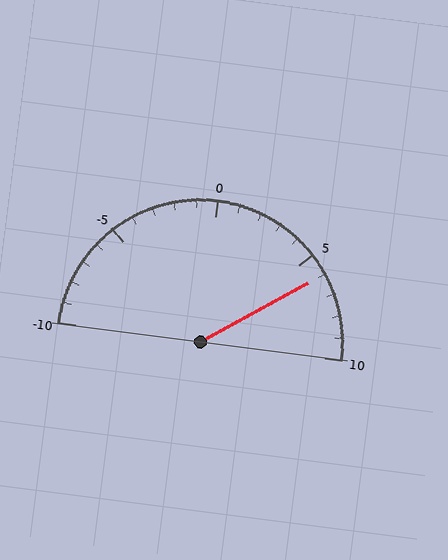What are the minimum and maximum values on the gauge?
The gauge ranges from -10 to 10.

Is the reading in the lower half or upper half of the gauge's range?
The reading is in the upper half of the range (-10 to 10).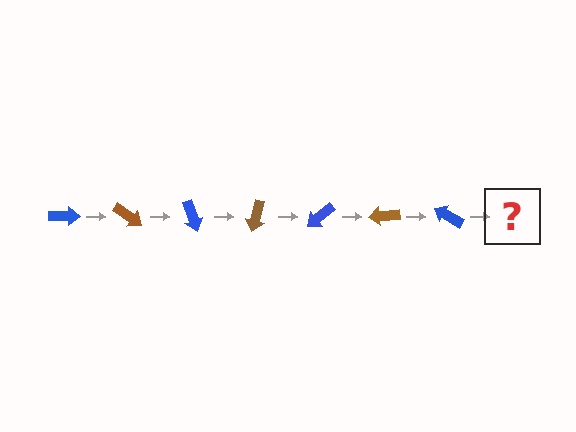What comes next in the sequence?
The next element should be a brown arrow, rotated 245 degrees from the start.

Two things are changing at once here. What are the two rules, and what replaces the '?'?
The two rules are that it rotates 35 degrees each step and the color cycles through blue and brown. The '?' should be a brown arrow, rotated 245 degrees from the start.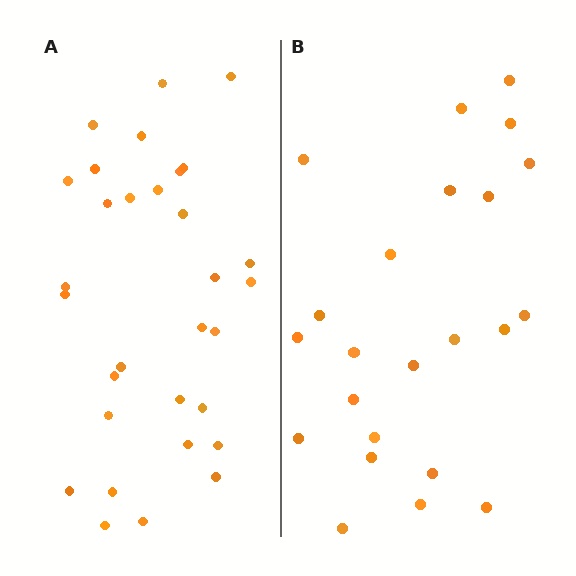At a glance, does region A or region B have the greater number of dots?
Region A (the left region) has more dots.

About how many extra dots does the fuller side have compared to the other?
Region A has roughly 8 or so more dots than region B.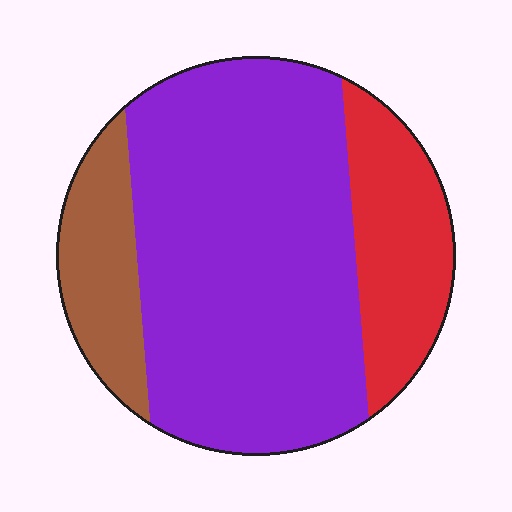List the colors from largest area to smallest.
From largest to smallest: purple, red, brown.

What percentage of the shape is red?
Red covers around 20% of the shape.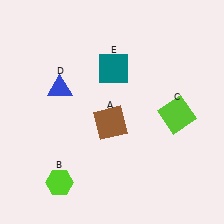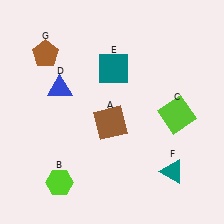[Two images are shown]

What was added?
A teal triangle (F), a brown pentagon (G) were added in Image 2.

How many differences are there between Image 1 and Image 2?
There are 2 differences between the two images.